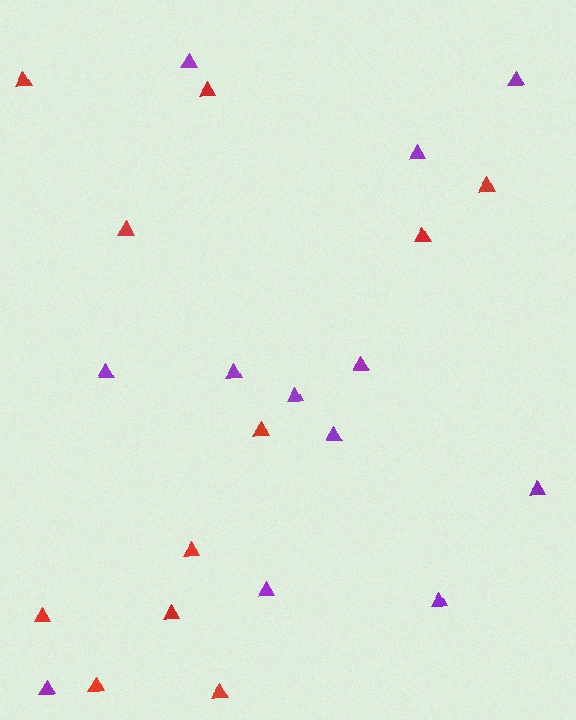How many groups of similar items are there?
There are 2 groups: one group of purple triangles (12) and one group of red triangles (11).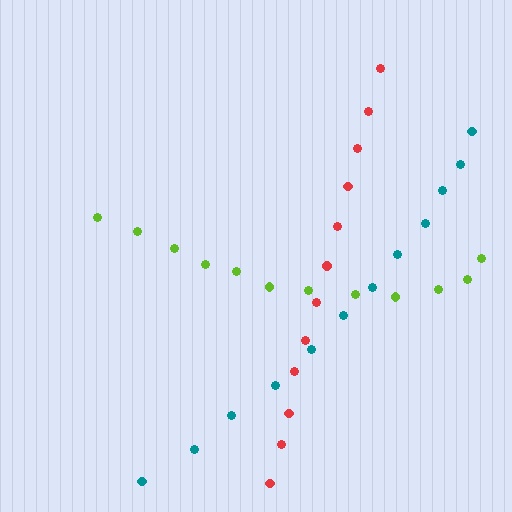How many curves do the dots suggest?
There are 3 distinct paths.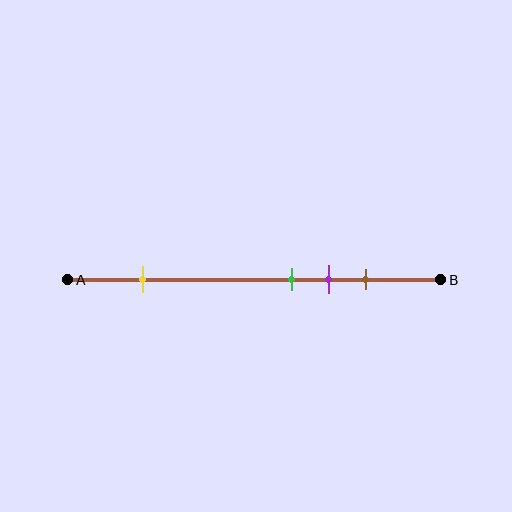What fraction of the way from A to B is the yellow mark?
The yellow mark is approximately 20% (0.2) of the way from A to B.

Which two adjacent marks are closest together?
The green and purple marks are the closest adjacent pair.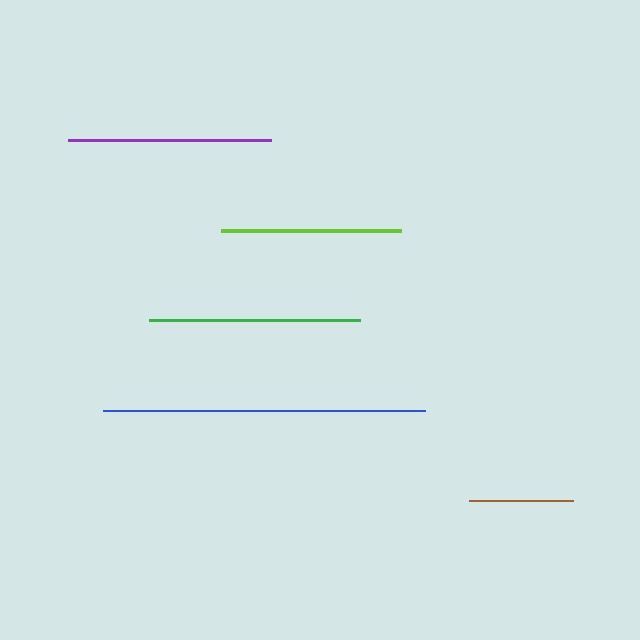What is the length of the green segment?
The green segment is approximately 211 pixels long.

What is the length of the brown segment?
The brown segment is approximately 105 pixels long.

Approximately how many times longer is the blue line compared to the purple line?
The blue line is approximately 1.6 times the length of the purple line.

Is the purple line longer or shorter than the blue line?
The blue line is longer than the purple line.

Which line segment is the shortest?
The brown line is the shortest at approximately 105 pixels.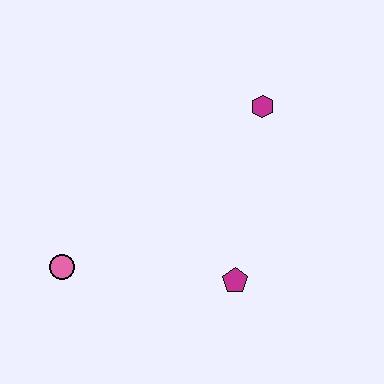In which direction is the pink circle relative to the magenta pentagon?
The pink circle is to the left of the magenta pentagon.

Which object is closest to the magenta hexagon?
The magenta pentagon is closest to the magenta hexagon.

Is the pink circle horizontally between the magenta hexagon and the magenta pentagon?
No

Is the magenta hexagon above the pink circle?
Yes